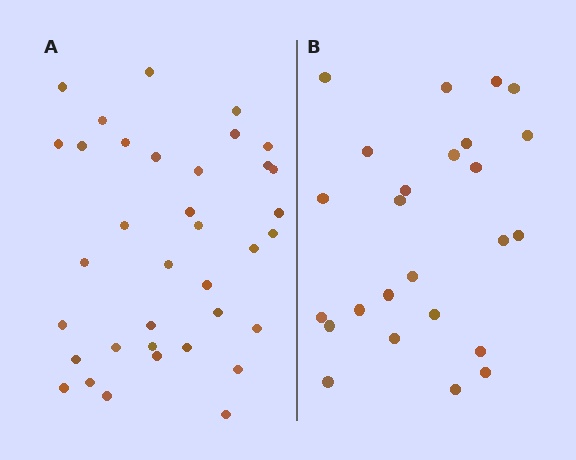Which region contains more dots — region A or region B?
Region A (the left region) has more dots.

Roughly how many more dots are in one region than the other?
Region A has roughly 12 or so more dots than region B.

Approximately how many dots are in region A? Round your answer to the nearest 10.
About 40 dots. (The exact count is 36, which rounds to 40.)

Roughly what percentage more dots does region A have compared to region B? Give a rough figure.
About 45% more.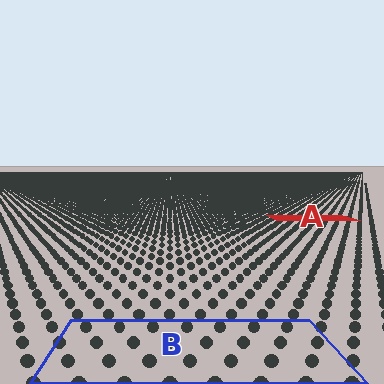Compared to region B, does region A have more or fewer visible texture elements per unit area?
Region A has more texture elements per unit area — they are packed more densely because it is farther away.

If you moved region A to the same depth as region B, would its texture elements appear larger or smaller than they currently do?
They would appear larger. At a closer depth, the same texture elements are projected at a bigger on-screen size.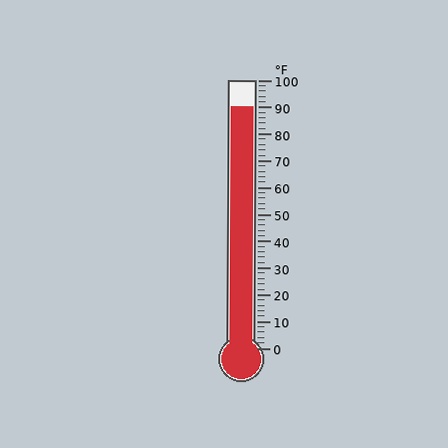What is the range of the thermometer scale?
The thermometer scale ranges from 0°F to 100°F.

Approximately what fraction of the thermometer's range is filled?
The thermometer is filled to approximately 90% of its range.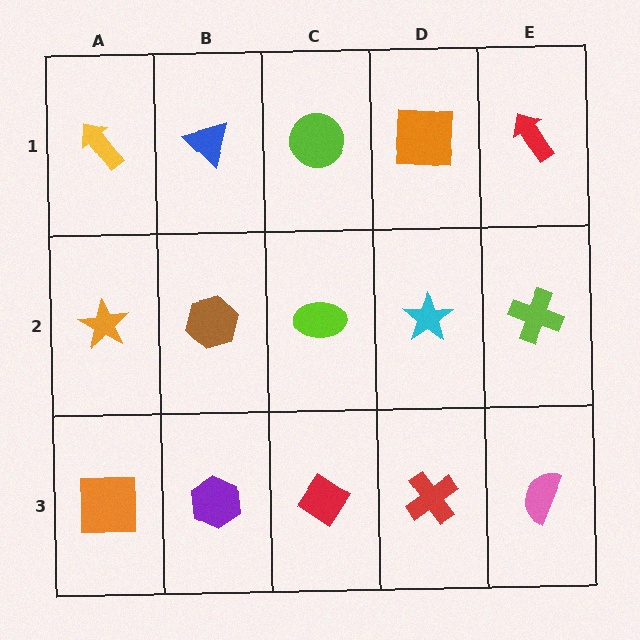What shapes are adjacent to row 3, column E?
A lime cross (row 2, column E), a red cross (row 3, column D).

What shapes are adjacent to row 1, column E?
A lime cross (row 2, column E), an orange square (row 1, column D).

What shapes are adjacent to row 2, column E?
A red arrow (row 1, column E), a pink semicircle (row 3, column E), a cyan star (row 2, column D).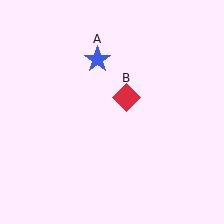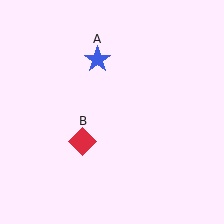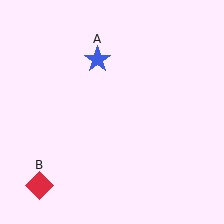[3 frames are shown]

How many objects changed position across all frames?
1 object changed position: red diamond (object B).